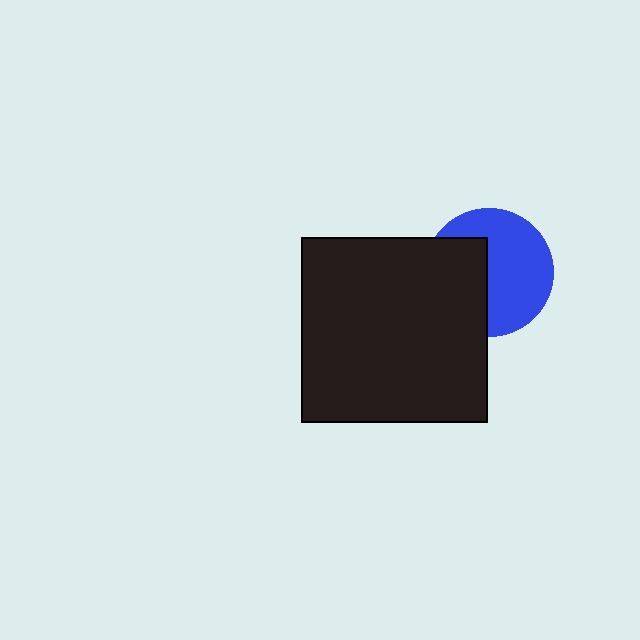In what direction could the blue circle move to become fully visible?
The blue circle could move right. That would shift it out from behind the black square entirely.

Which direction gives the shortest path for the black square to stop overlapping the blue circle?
Moving left gives the shortest separation.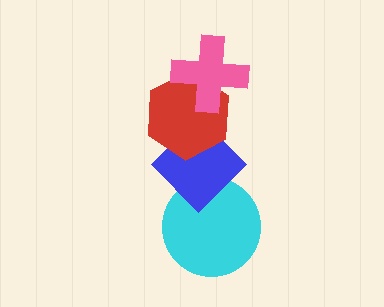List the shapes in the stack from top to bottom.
From top to bottom: the pink cross, the red hexagon, the blue diamond, the cyan circle.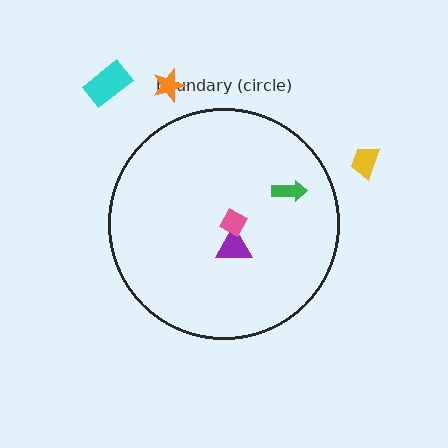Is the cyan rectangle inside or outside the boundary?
Outside.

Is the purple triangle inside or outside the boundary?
Inside.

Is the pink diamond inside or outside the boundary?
Inside.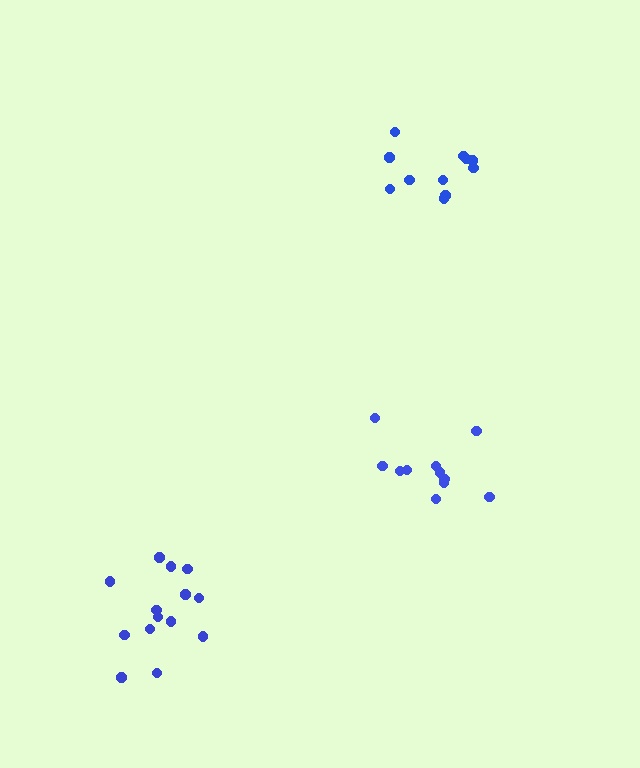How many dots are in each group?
Group 1: 11 dots, Group 2: 11 dots, Group 3: 15 dots (37 total).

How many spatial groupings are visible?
There are 3 spatial groupings.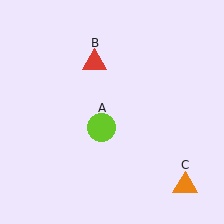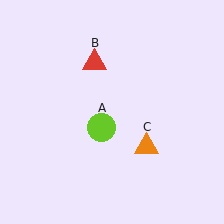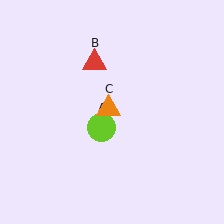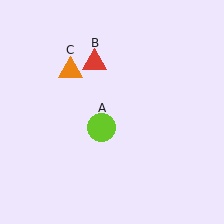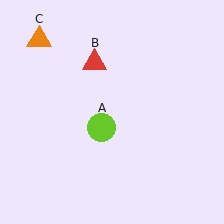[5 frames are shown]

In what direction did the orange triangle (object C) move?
The orange triangle (object C) moved up and to the left.